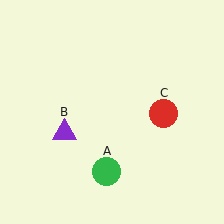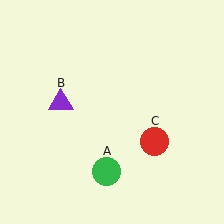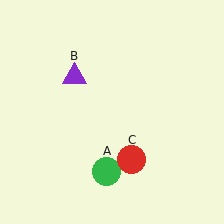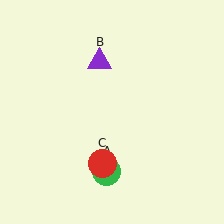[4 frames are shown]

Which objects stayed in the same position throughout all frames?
Green circle (object A) remained stationary.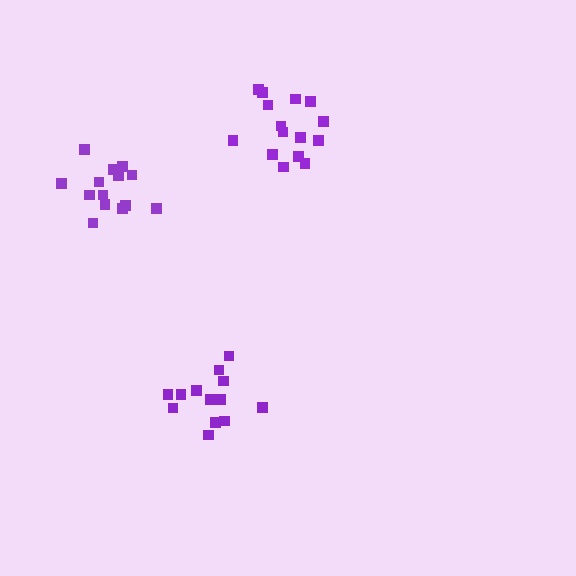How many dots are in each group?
Group 1: 13 dots, Group 2: 15 dots, Group 3: 15 dots (43 total).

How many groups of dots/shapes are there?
There are 3 groups.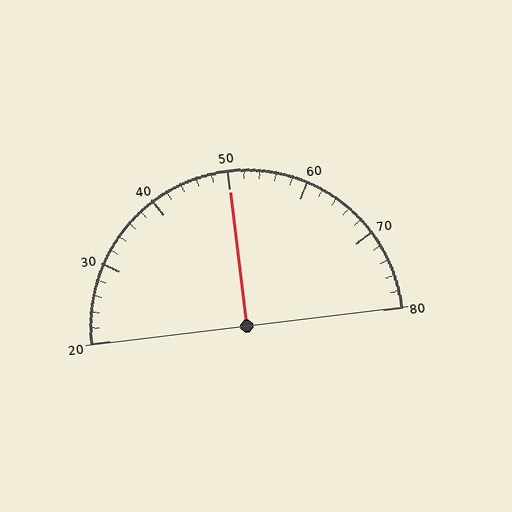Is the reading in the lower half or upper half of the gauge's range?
The reading is in the upper half of the range (20 to 80).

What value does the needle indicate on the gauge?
The needle indicates approximately 50.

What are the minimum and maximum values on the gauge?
The gauge ranges from 20 to 80.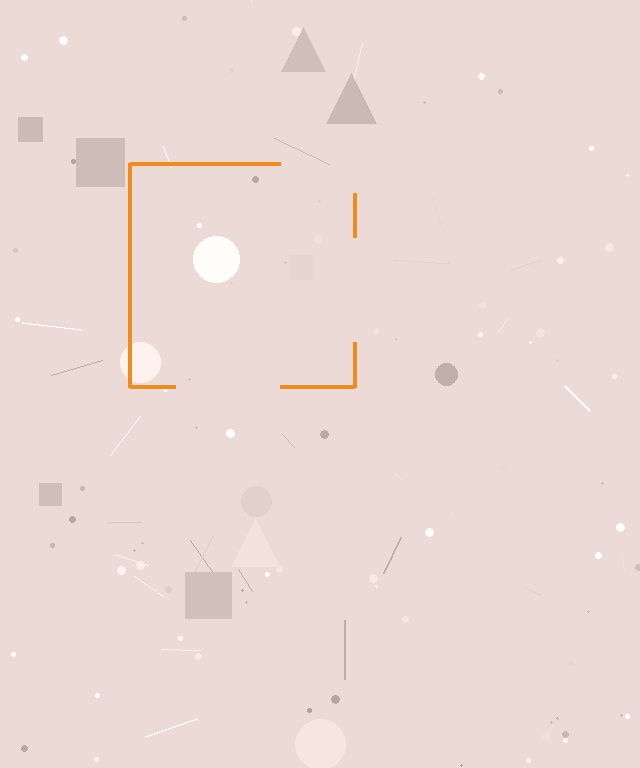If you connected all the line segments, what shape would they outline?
They would outline a square.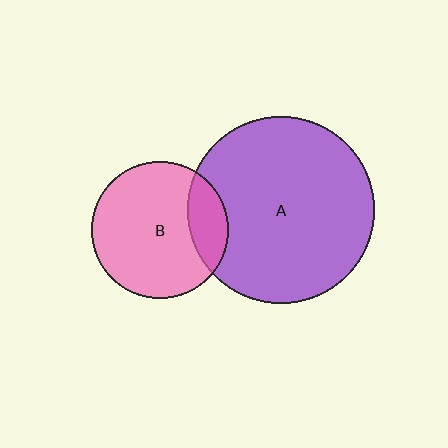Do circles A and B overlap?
Yes.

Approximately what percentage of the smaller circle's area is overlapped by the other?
Approximately 20%.